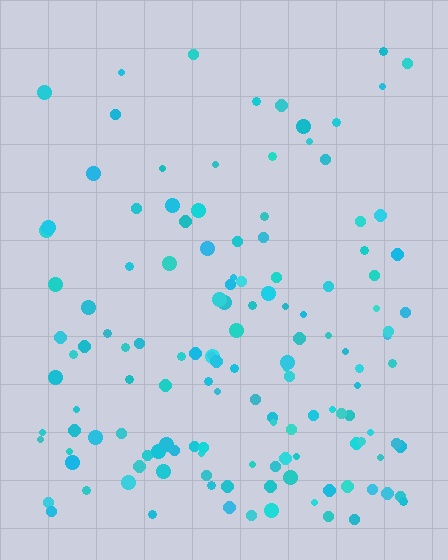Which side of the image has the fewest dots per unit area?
The top.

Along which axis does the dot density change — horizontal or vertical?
Vertical.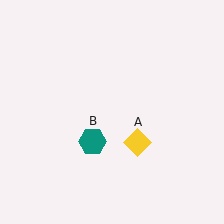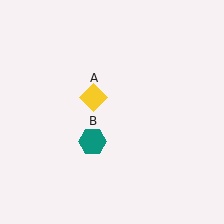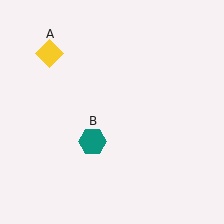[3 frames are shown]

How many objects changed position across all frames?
1 object changed position: yellow diamond (object A).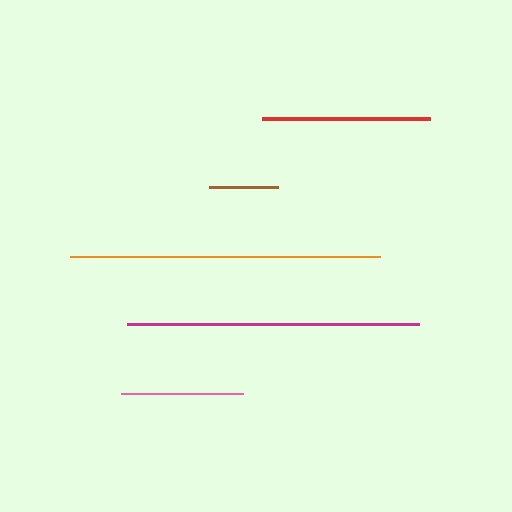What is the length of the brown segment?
The brown segment is approximately 69 pixels long.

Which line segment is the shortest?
The brown line is the shortest at approximately 69 pixels.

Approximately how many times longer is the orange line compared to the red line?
The orange line is approximately 1.8 times the length of the red line.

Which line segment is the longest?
The orange line is the longest at approximately 310 pixels.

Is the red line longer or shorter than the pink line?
The red line is longer than the pink line.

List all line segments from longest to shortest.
From longest to shortest: orange, magenta, red, pink, brown.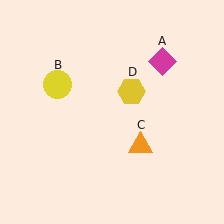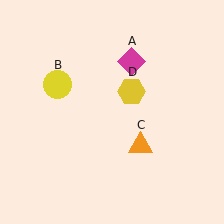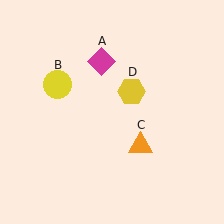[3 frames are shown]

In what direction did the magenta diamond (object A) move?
The magenta diamond (object A) moved left.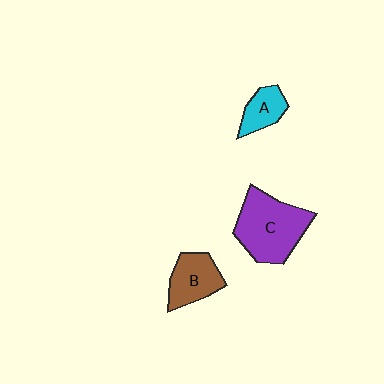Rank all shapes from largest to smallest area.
From largest to smallest: C (purple), B (brown), A (cyan).